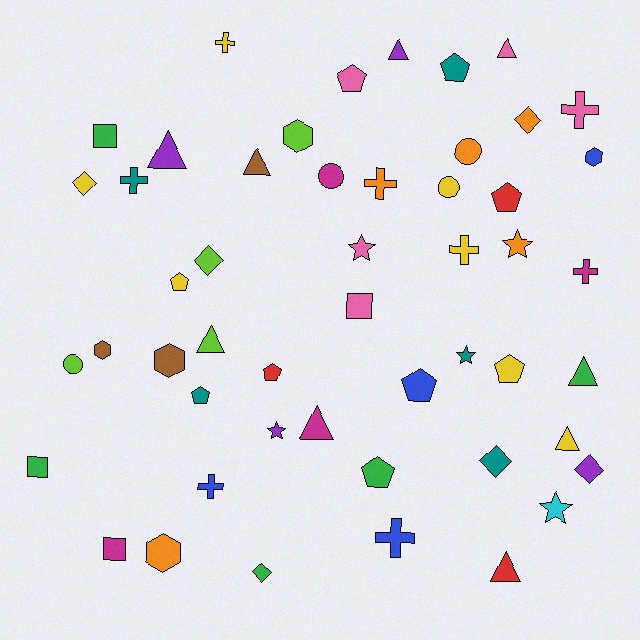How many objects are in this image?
There are 50 objects.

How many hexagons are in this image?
There are 5 hexagons.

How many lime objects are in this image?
There are 4 lime objects.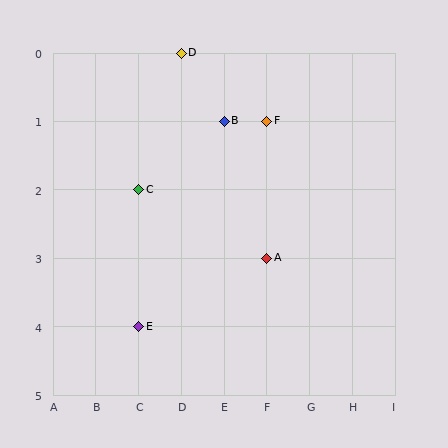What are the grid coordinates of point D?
Point D is at grid coordinates (D, 0).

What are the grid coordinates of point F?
Point F is at grid coordinates (F, 1).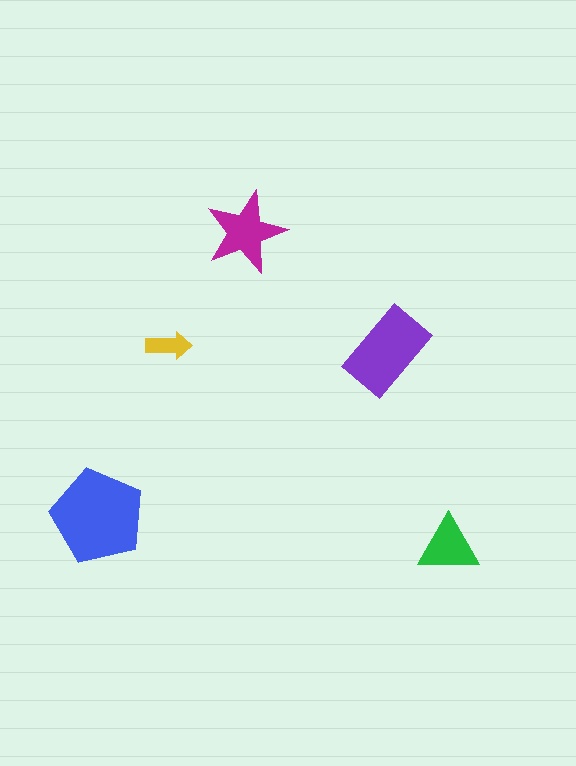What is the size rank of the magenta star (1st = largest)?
3rd.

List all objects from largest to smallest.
The blue pentagon, the purple rectangle, the magenta star, the green triangle, the yellow arrow.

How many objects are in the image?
There are 5 objects in the image.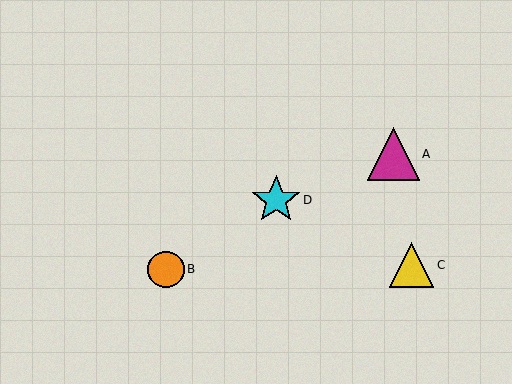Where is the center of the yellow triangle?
The center of the yellow triangle is at (412, 265).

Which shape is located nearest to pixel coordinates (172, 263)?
The orange circle (labeled B) at (166, 269) is nearest to that location.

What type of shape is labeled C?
Shape C is a yellow triangle.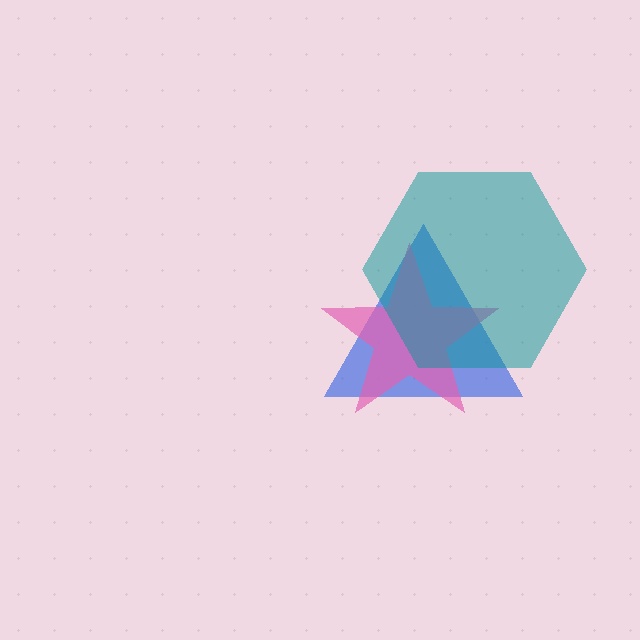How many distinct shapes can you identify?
There are 3 distinct shapes: a blue triangle, a pink star, a teal hexagon.